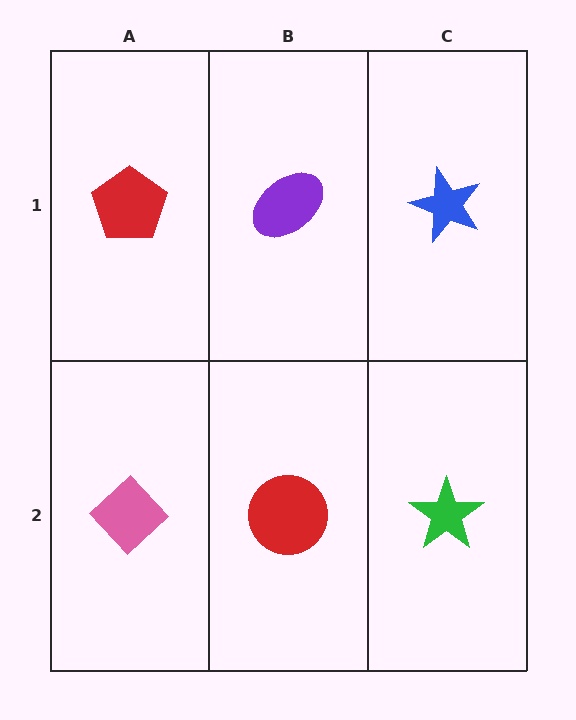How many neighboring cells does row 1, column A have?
2.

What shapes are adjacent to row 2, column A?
A red pentagon (row 1, column A), a red circle (row 2, column B).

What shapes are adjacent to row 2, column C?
A blue star (row 1, column C), a red circle (row 2, column B).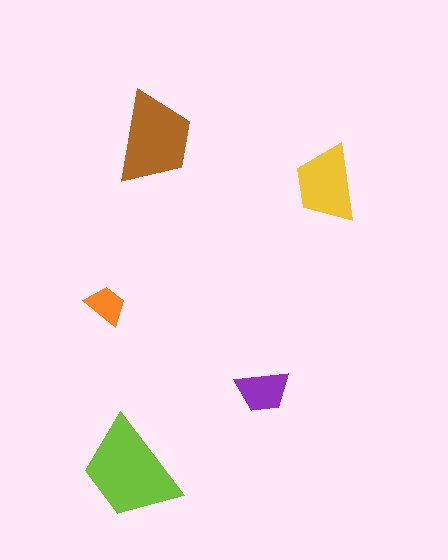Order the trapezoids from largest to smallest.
the lime one, the brown one, the yellow one, the purple one, the orange one.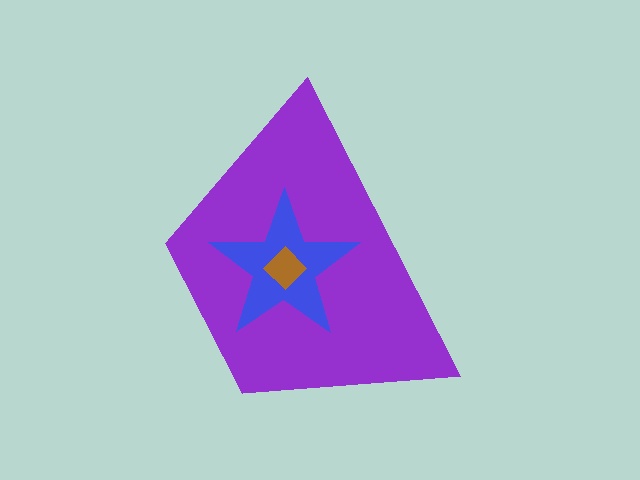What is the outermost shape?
The purple trapezoid.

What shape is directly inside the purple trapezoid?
The blue star.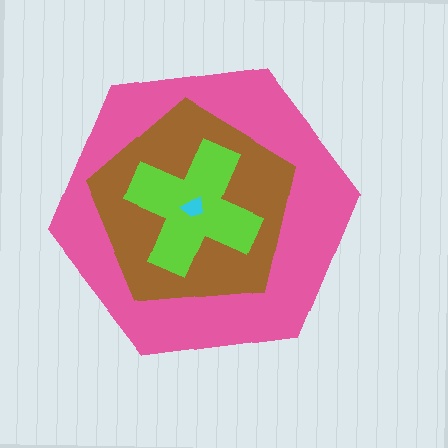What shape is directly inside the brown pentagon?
The lime cross.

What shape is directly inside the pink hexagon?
The brown pentagon.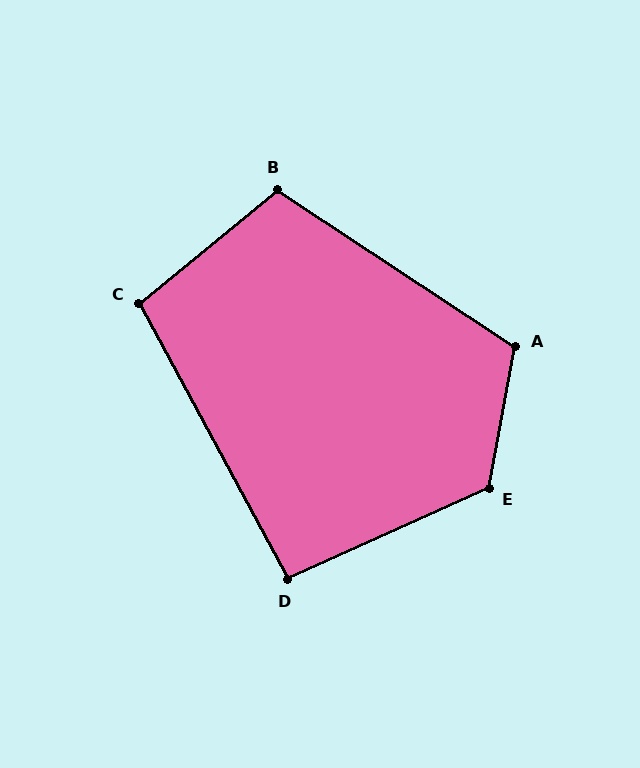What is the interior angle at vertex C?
Approximately 101 degrees (obtuse).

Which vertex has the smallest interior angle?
D, at approximately 94 degrees.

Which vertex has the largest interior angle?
E, at approximately 125 degrees.